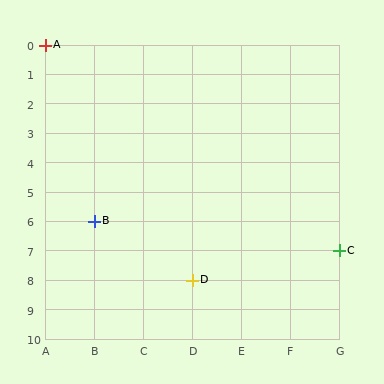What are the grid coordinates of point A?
Point A is at grid coordinates (A, 0).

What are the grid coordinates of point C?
Point C is at grid coordinates (G, 7).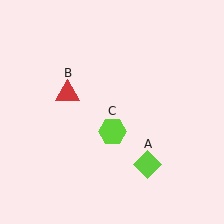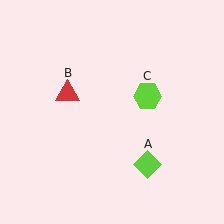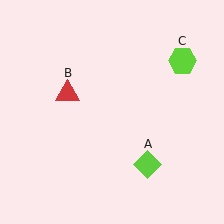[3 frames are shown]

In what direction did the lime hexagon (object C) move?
The lime hexagon (object C) moved up and to the right.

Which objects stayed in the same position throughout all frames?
Lime diamond (object A) and red triangle (object B) remained stationary.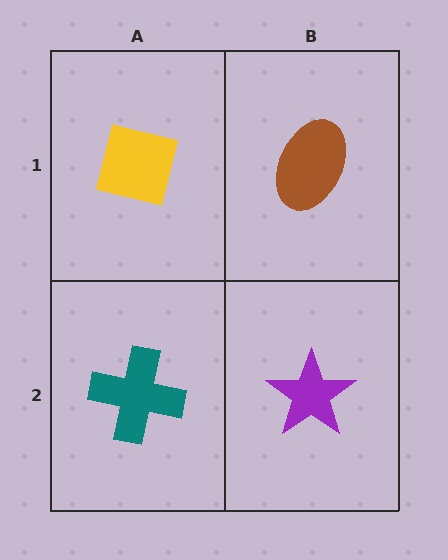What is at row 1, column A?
A yellow square.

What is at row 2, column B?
A purple star.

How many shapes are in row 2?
2 shapes.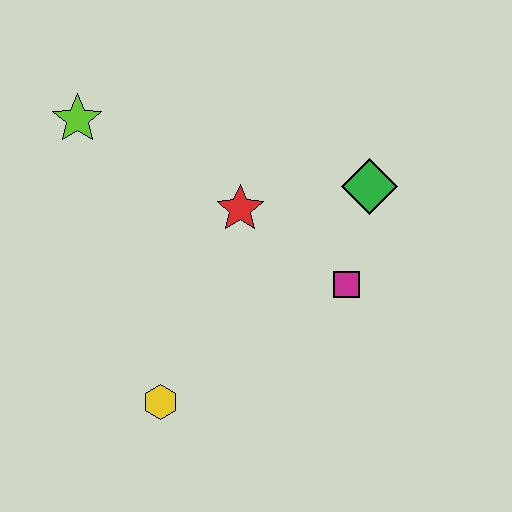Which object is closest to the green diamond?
The magenta square is closest to the green diamond.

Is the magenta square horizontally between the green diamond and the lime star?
Yes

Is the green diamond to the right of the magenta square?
Yes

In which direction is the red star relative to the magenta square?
The red star is to the left of the magenta square.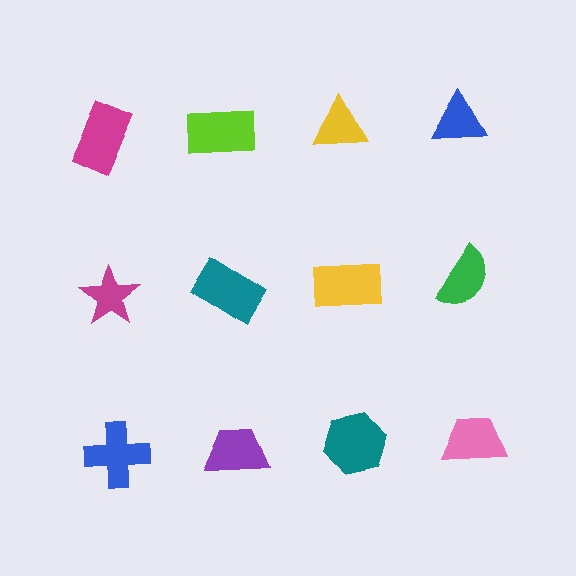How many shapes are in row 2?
4 shapes.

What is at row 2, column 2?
A teal rectangle.